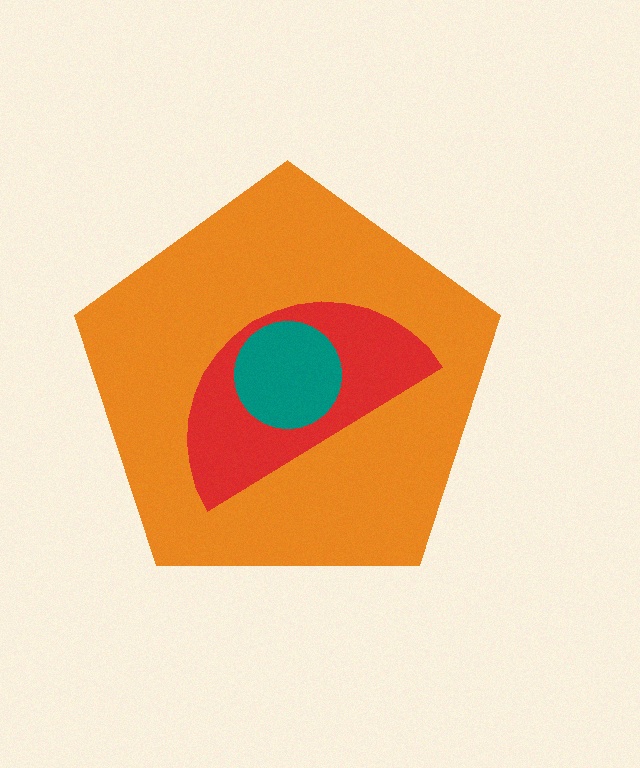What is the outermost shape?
The orange pentagon.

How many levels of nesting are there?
3.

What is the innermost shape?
The teal circle.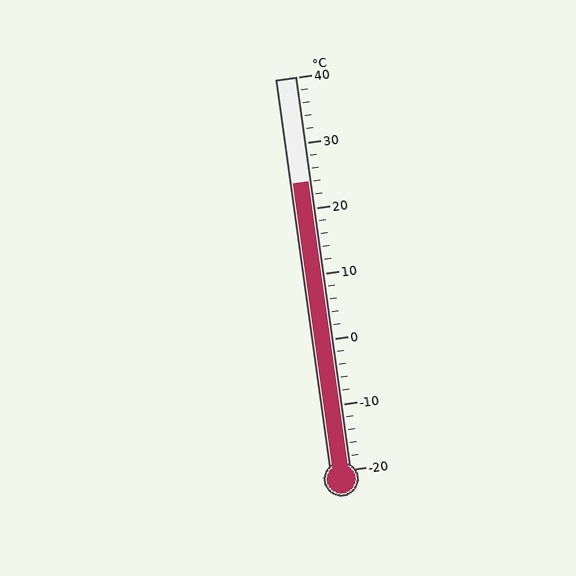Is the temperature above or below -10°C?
The temperature is above -10°C.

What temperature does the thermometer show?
The thermometer shows approximately 24°C.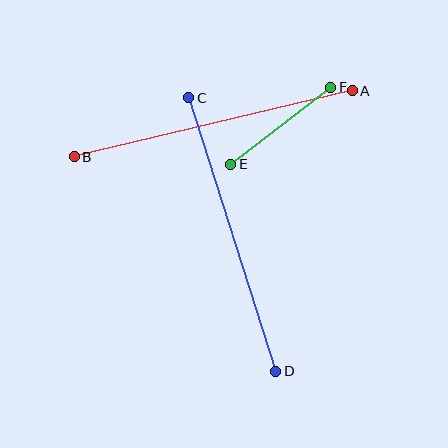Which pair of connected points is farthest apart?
Points C and D are farthest apart.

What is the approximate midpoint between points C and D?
The midpoint is at approximately (232, 234) pixels.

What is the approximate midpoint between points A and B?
The midpoint is at approximately (213, 124) pixels.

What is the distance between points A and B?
The distance is approximately 286 pixels.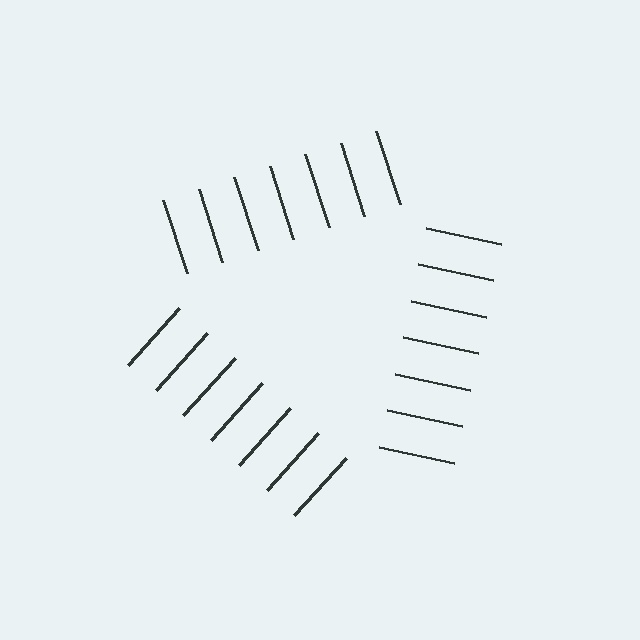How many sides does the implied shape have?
3 sides — the line-ends trace a triangle.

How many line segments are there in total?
21 — 7 along each of the 3 edges.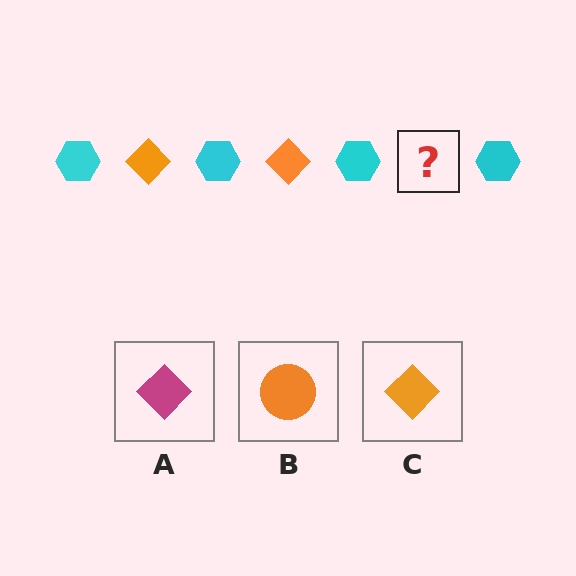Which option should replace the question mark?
Option C.